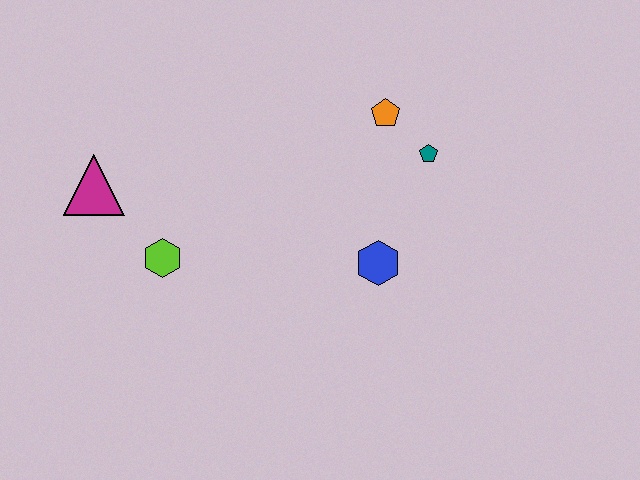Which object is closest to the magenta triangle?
The lime hexagon is closest to the magenta triangle.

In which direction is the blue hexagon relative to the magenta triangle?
The blue hexagon is to the right of the magenta triangle.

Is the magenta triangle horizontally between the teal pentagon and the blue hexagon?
No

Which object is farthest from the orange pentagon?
The magenta triangle is farthest from the orange pentagon.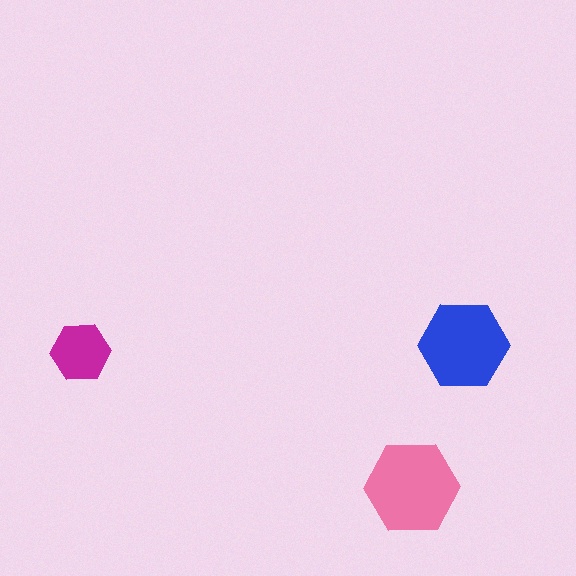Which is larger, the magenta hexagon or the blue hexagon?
The blue one.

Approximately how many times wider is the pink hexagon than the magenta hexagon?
About 1.5 times wider.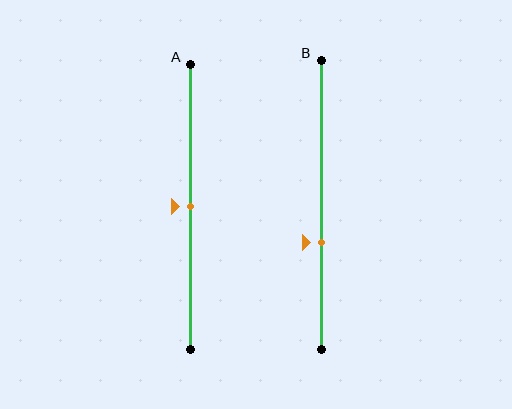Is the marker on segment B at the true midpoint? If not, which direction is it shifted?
No, the marker on segment B is shifted downward by about 13% of the segment length.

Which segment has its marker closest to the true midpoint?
Segment A has its marker closest to the true midpoint.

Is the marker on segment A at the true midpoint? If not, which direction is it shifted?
Yes, the marker on segment A is at the true midpoint.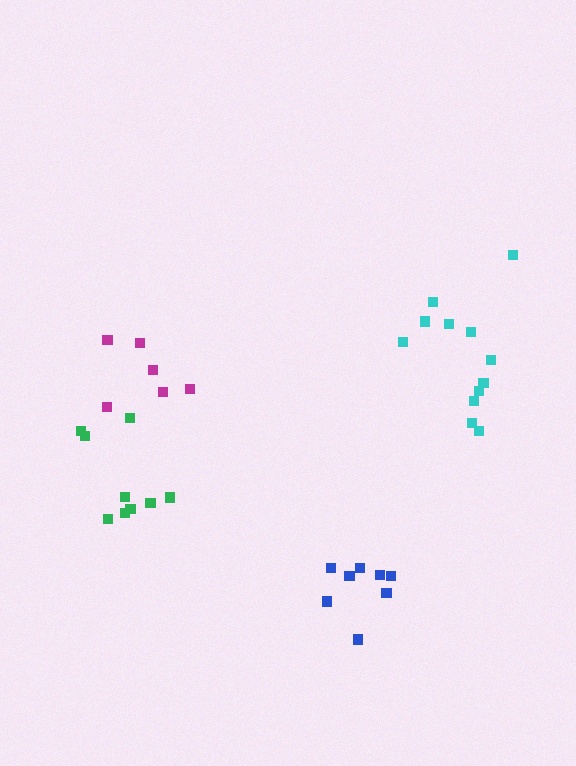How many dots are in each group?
Group 1: 12 dots, Group 2: 6 dots, Group 3: 8 dots, Group 4: 9 dots (35 total).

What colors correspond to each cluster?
The clusters are colored: cyan, magenta, blue, green.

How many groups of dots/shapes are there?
There are 4 groups.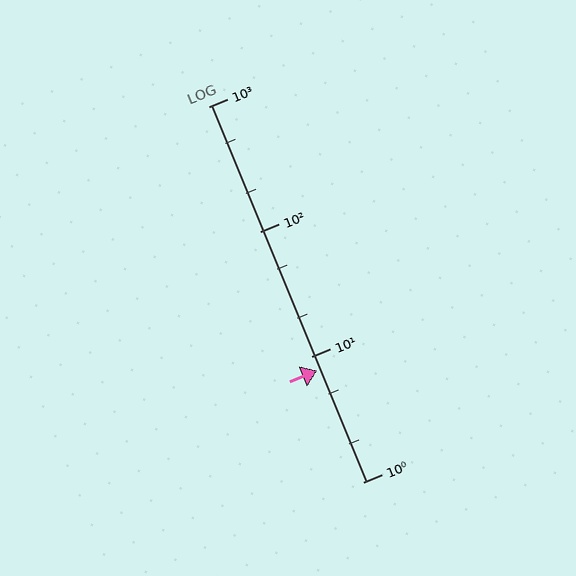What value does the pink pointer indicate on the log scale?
The pointer indicates approximately 7.8.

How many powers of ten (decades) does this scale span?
The scale spans 3 decades, from 1 to 1000.